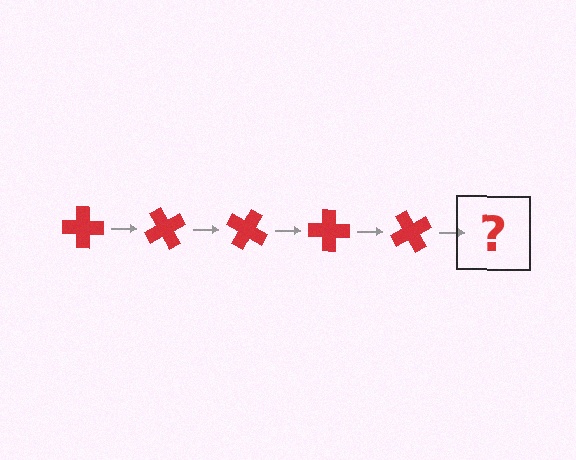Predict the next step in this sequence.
The next step is a red cross rotated 300 degrees.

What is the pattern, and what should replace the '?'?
The pattern is that the cross rotates 60 degrees each step. The '?' should be a red cross rotated 300 degrees.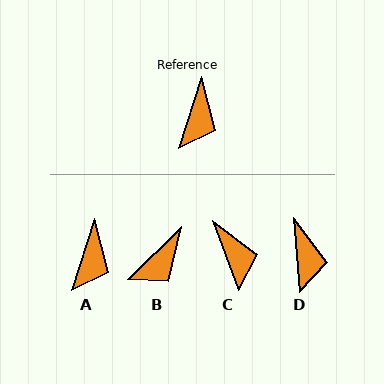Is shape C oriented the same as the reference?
No, it is off by about 38 degrees.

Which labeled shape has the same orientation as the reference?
A.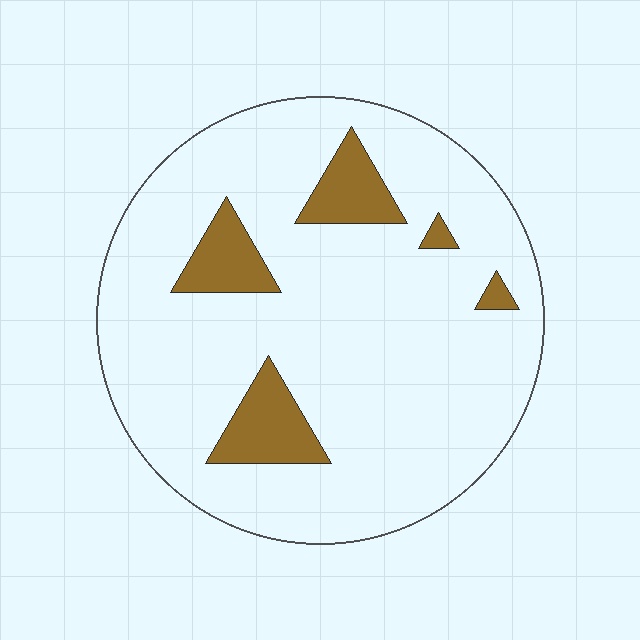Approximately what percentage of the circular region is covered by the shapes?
Approximately 15%.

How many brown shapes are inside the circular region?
5.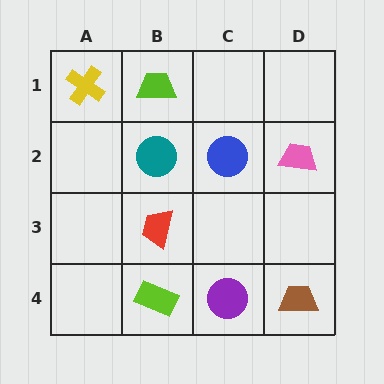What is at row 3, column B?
A red trapezoid.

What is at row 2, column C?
A blue circle.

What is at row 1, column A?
A yellow cross.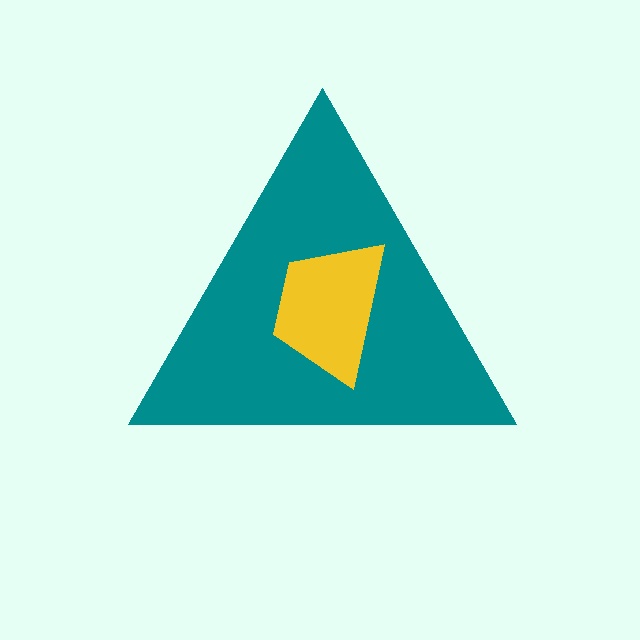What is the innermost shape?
The yellow trapezoid.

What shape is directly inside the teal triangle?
The yellow trapezoid.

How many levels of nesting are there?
2.